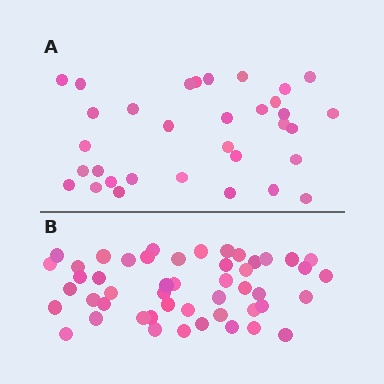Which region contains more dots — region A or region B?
Region B (the bottom region) has more dots.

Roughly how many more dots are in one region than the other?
Region B has approximately 15 more dots than region A.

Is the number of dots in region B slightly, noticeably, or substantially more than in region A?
Region B has substantially more. The ratio is roughly 1.5 to 1.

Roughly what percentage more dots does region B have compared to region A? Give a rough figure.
About 50% more.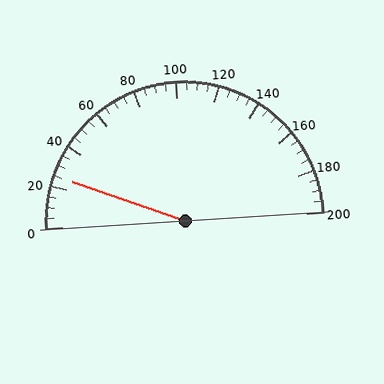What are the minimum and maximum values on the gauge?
The gauge ranges from 0 to 200.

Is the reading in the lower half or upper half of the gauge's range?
The reading is in the lower half of the range (0 to 200).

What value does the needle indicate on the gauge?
The needle indicates approximately 25.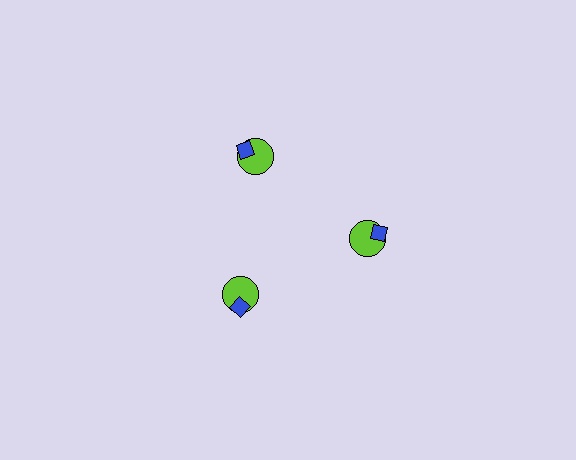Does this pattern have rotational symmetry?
Yes, this pattern has 3-fold rotational symmetry. It looks the same after rotating 120 degrees around the center.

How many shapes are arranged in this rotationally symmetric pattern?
There are 6 shapes, arranged in 3 groups of 2.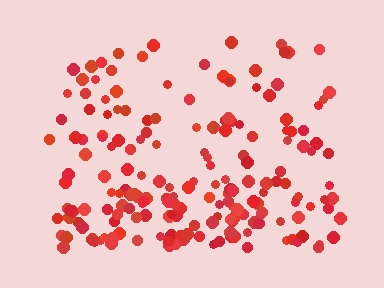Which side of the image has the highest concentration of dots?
The bottom.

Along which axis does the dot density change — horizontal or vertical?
Vertical.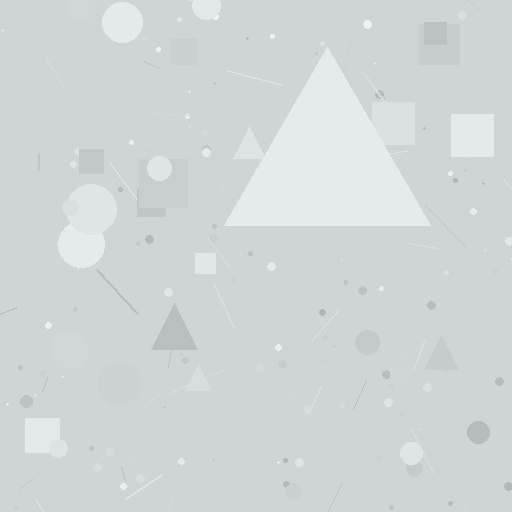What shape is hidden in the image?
A triangle is hidden in the image.